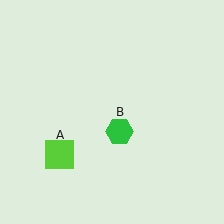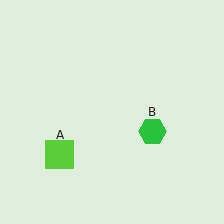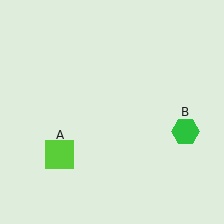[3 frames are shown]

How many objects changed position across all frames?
1 object changed position: green hexagon (object B).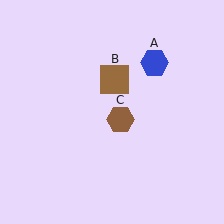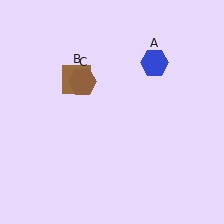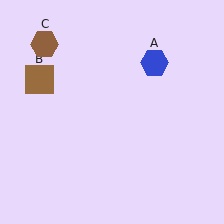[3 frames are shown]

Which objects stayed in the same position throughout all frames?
Blue hexagon (object A) remained stationary.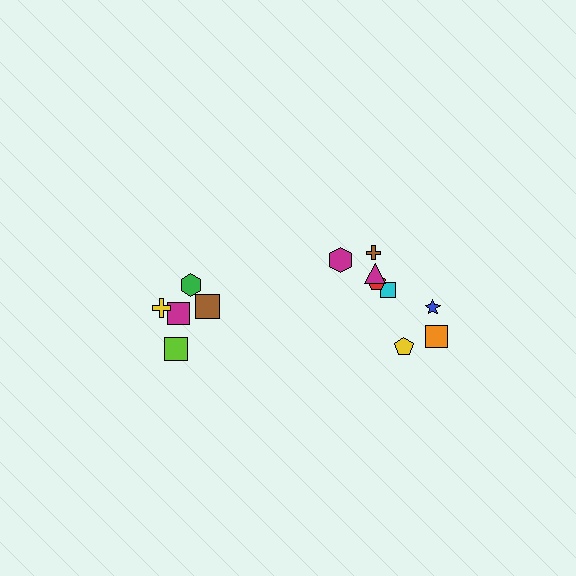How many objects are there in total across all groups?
There are 13 objects.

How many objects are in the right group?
There are 8 objects.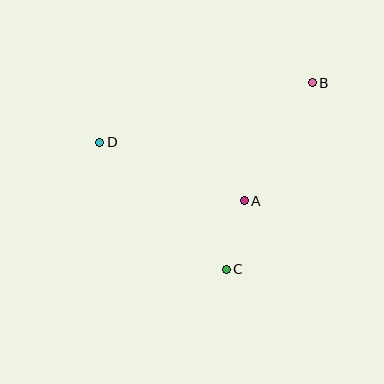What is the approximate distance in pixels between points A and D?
The distance between A and D is approximately 156 pixels.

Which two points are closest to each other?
Points A and C are closest to each other.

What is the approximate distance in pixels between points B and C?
The distance between B and C is approximately 205 pixels.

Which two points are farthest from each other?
Points B and D are farthest from each other.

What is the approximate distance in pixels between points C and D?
The distance between C and D is approximately 179 pixels.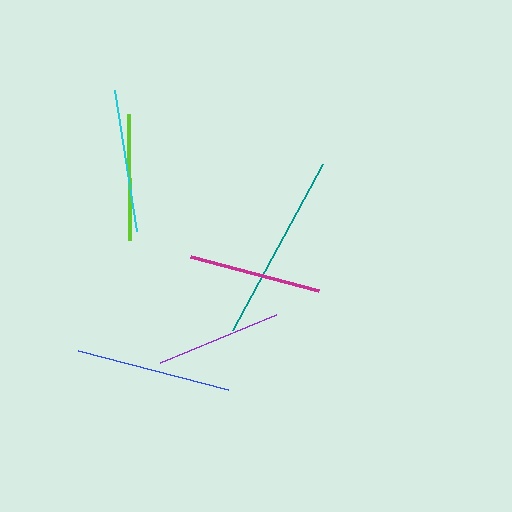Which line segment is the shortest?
The purple line is the shortest at approximately 125 pixels.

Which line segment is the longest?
The teal line is the longest at approximately 189 pixels.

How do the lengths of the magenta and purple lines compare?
The magenta and purple lines are approximately the same length.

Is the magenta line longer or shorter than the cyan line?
The cyan line is longer than the magenta line.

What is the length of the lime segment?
The lime segment is approximately 126 pixels long.